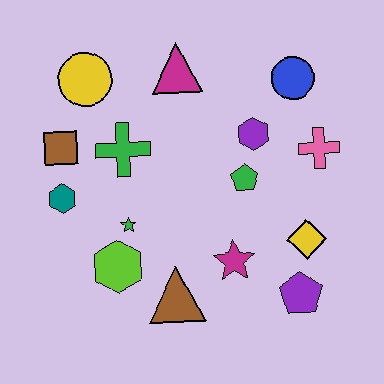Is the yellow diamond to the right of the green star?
Yes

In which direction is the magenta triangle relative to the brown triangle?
The magenta triangle is above the brown triangle.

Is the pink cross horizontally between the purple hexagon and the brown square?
No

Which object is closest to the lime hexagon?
The green star is closest to the lime hexagon.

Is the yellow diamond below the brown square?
Yes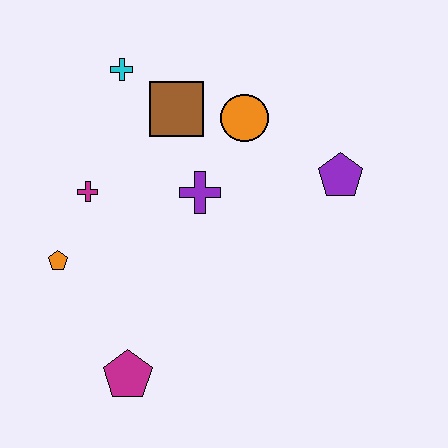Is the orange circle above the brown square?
No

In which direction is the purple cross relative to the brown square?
The purple cross is below the brown square.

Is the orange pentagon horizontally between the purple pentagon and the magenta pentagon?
No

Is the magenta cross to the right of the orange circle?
No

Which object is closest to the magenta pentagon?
The orange pentagon is closest to the magenta pentagon.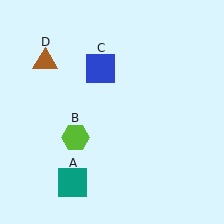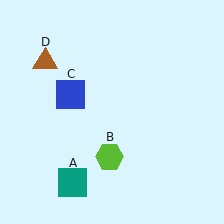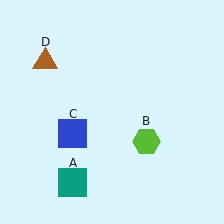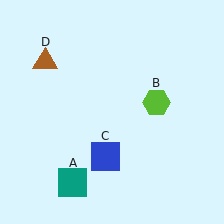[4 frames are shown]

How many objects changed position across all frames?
2 objects changed position: lime hexagon (object B), blue square (object C).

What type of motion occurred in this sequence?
The lime hexagon (object B), blue square (object C) rotated counterclockwise around the center of the scene.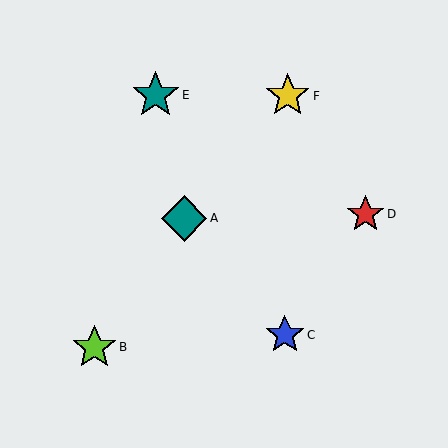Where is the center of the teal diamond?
The center of the teal diamond is at (184, 218).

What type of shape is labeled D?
Shape D is a red star.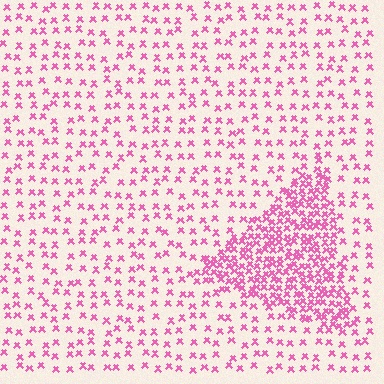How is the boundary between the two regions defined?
The boundary is defined by a change in element density (approximately 2.8x ratio). All elements are the same color, size, and shape.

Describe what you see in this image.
The image contains small pink elements arranged at two different densities. A triangle-shaped region is visible where the elements are more densely packed than the surrounding area.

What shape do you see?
I see a triangle.